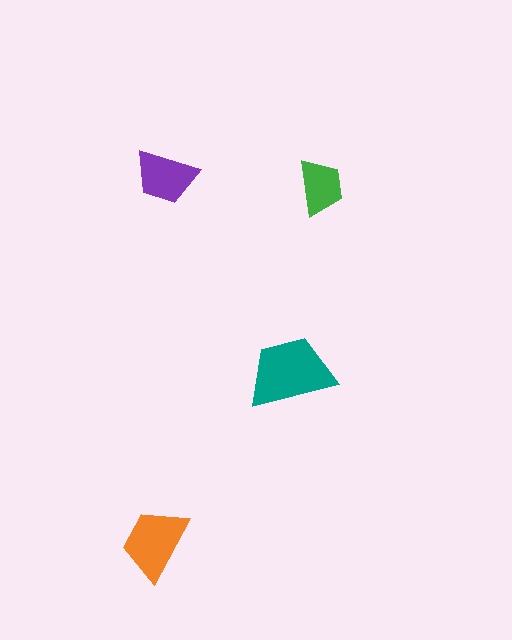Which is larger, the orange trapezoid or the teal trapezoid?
The teal one.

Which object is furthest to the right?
The green trapezoid is rightmost.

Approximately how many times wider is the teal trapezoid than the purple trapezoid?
About 1.5 times wider.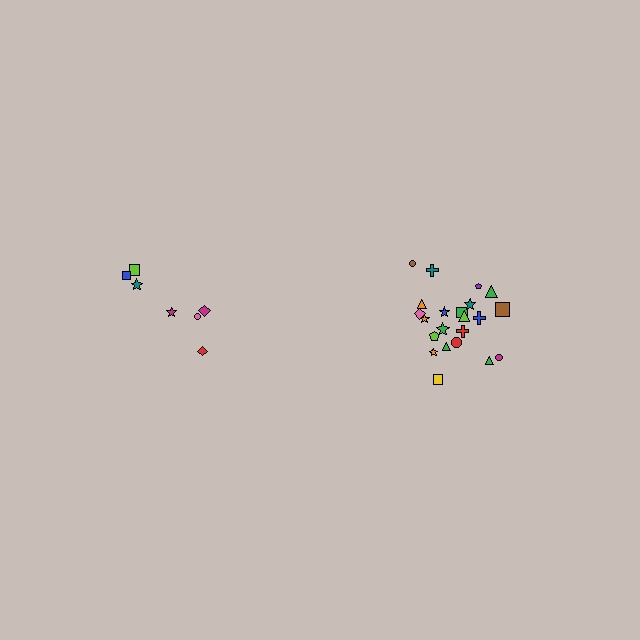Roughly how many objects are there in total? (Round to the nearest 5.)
Roughly 30 objects in total.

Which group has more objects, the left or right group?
The right group.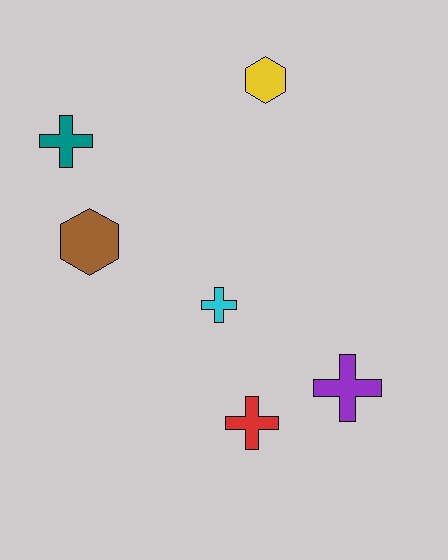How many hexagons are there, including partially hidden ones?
There are 2 hexagons.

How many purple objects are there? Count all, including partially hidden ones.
There is 1 purple object.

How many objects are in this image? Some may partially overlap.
There are 6 objects.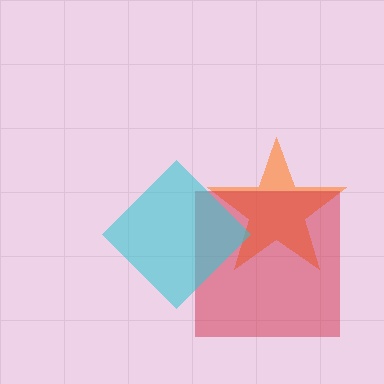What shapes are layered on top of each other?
The layered shapes are: an orange star, a red square, a cyan diamond.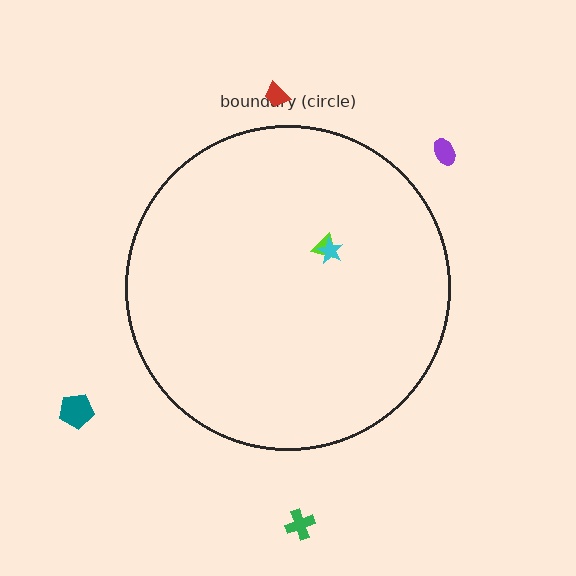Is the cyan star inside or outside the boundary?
Inside.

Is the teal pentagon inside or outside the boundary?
Outside.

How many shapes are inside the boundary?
2 inside, 4 outside.